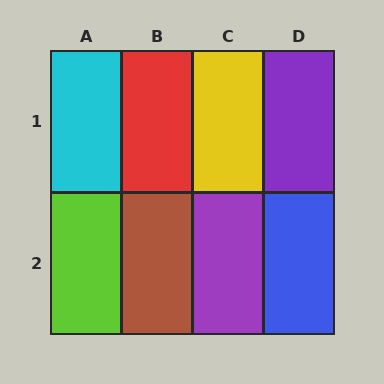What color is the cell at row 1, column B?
Red.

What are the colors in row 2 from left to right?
Lime, brown, purple, blue.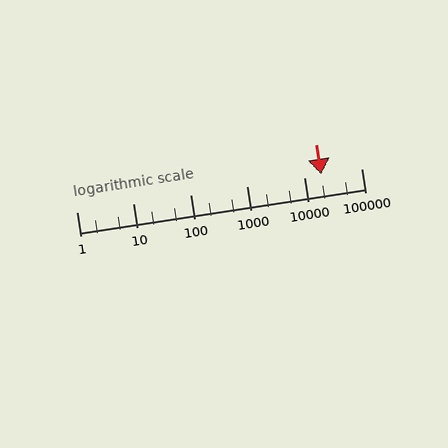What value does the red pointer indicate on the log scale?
The pointer indicates approximately 20000.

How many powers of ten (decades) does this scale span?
The scale spans 5 decades, from 1 to 100000.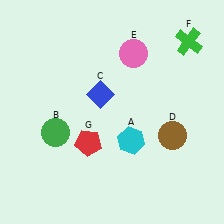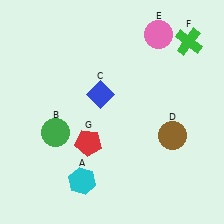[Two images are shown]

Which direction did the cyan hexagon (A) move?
The cyan hexagon (A) moved left.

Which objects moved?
The objects that moved are: the cyan hexagon (A), the pink circle (E).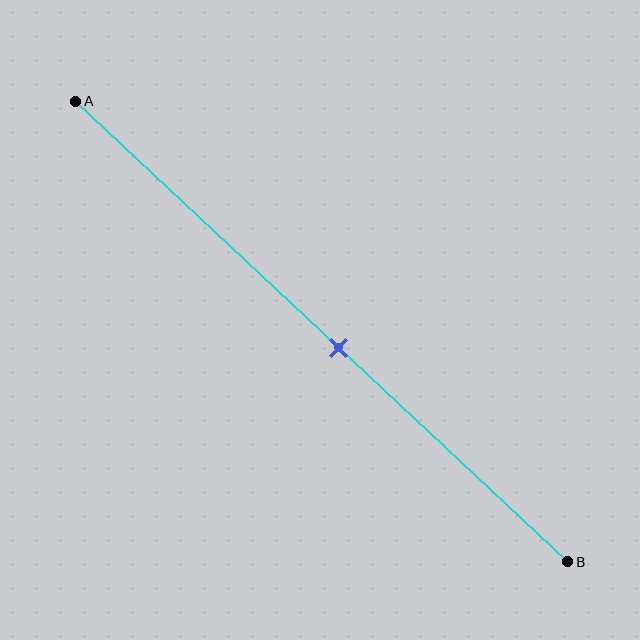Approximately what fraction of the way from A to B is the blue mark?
The blue mark is approximately 55% of the way from A to B.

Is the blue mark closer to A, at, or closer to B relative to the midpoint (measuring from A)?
The blue mark is closer to point B than the midpoint of segment AB.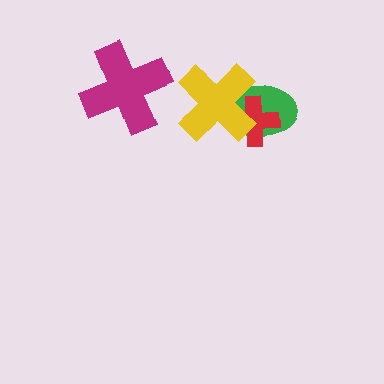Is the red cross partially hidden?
Yes, it is partially covered by another shape.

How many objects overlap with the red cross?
2 objects overlap with the red cross.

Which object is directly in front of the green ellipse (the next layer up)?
The red cross is directly in front of the green ellipse.